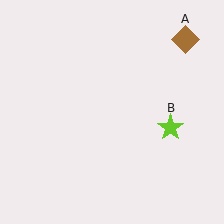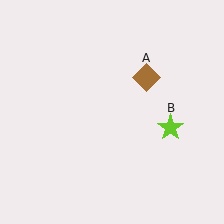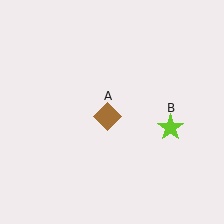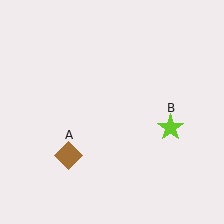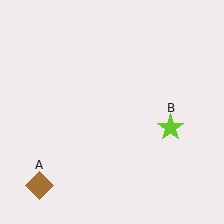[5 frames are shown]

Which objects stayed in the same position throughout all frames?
Lime star (object B) remained stationary.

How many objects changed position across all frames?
1 object changed position: brown diamond (object A).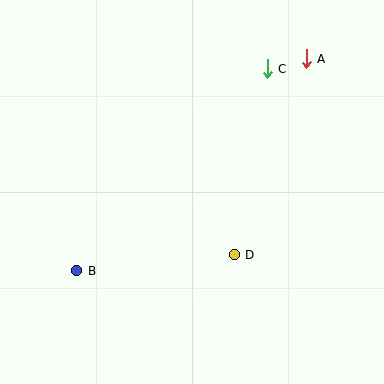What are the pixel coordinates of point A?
Point A is at (306, 59).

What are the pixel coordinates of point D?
Point D is at (234, 255).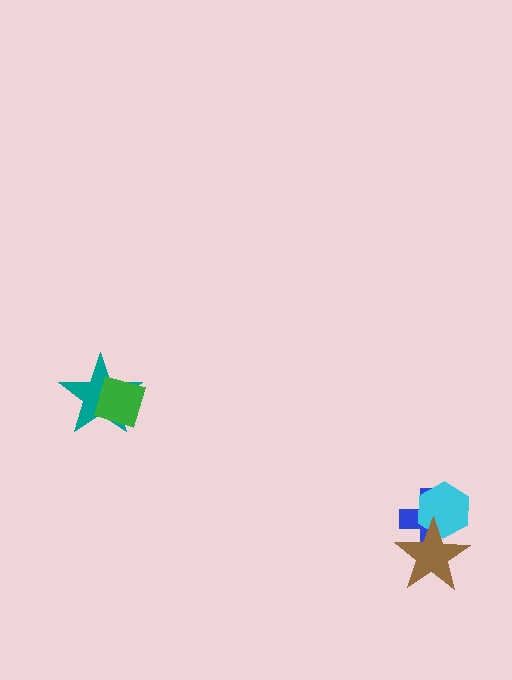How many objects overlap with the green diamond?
1 object overlaps with the green diamond.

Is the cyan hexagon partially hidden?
Yes, it is partially covered by another shape.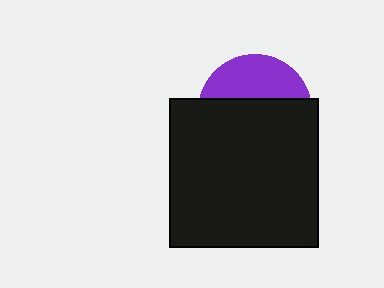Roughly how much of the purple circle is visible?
A small part of it is visible (roughly 35%).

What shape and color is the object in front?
The object in front is a black square.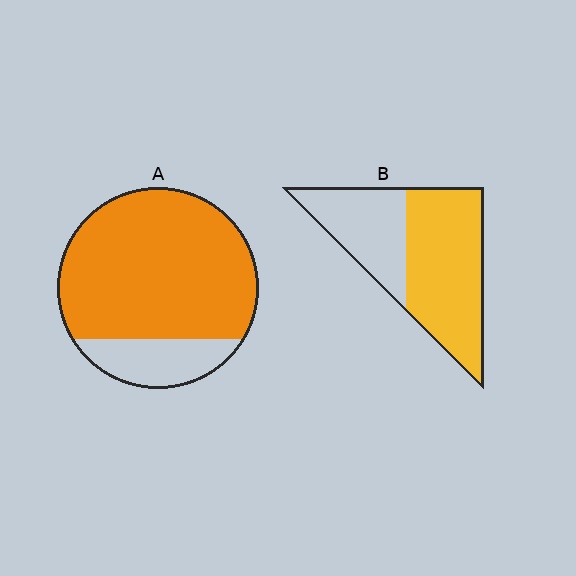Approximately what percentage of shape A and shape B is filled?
A is approximately 80% and B is approximately 60%.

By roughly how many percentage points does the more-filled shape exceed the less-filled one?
By roughly 20 percentage points (A over B).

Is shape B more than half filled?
Yes.